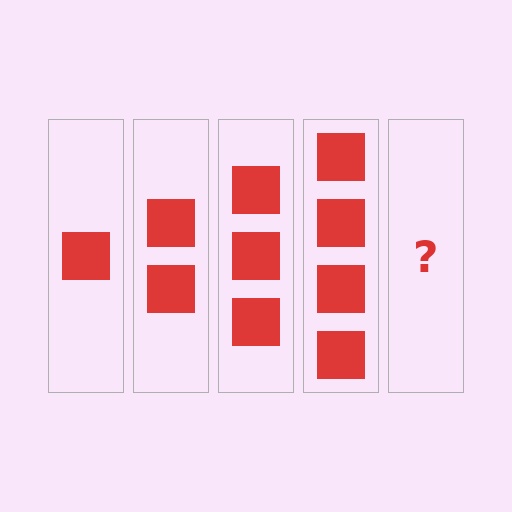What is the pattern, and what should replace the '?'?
The pattern is that each step adds one more square. The '?' should be 5 squares.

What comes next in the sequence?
The next element should be 5 squares.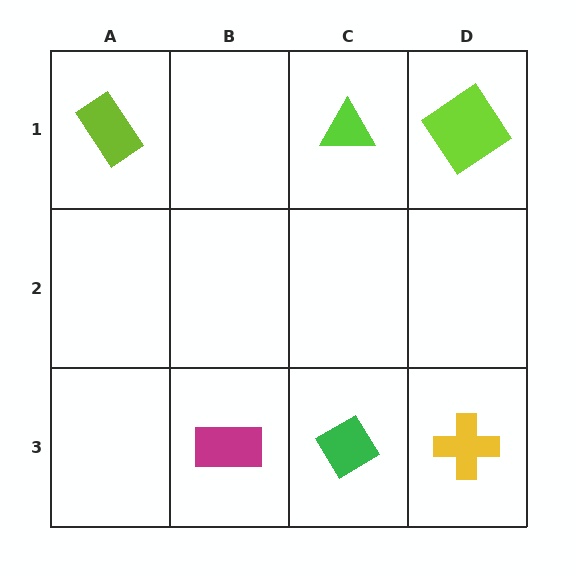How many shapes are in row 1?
3 shapes.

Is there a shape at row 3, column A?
No, that cell is empty.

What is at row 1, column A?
A lime rectangle.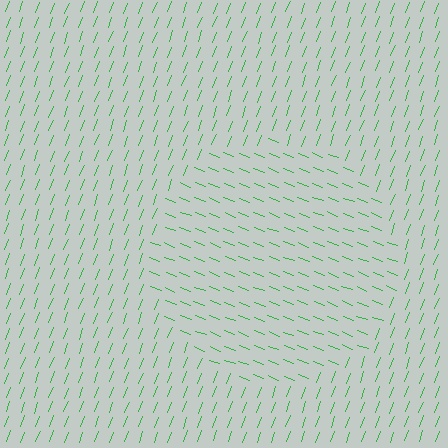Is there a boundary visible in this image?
Yes, there is a texture boundary formed by a change in line orientation.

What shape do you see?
I see a circle.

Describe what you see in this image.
The image is filled with small green line segments. A circle region in the image has lines oriented differently from the surrounding lines, creating a visible texture boundary.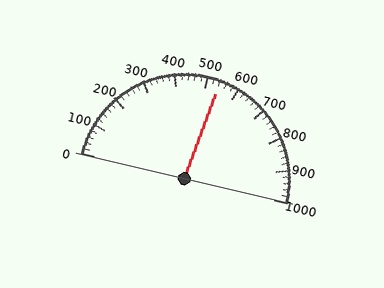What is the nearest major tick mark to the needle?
The nearest major tick mark is 500.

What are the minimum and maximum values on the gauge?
The gauge ranges from 0 to 1000.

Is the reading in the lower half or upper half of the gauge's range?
The reading is in the upper half of the range (0 to 1000).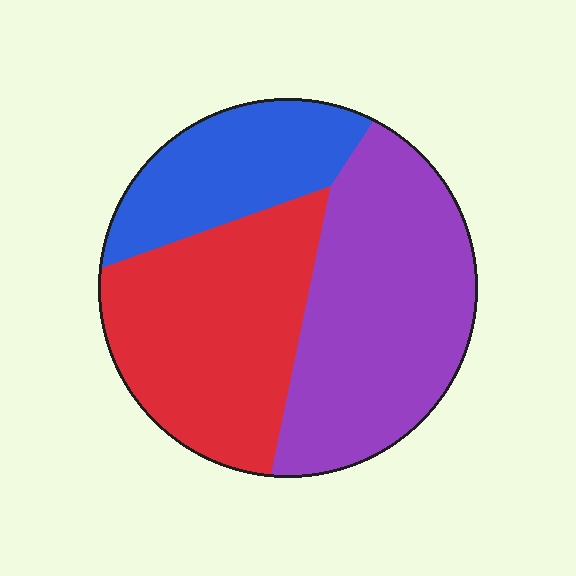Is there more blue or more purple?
Purple.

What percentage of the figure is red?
Red takes up about three eighths (3/8) of the figure.